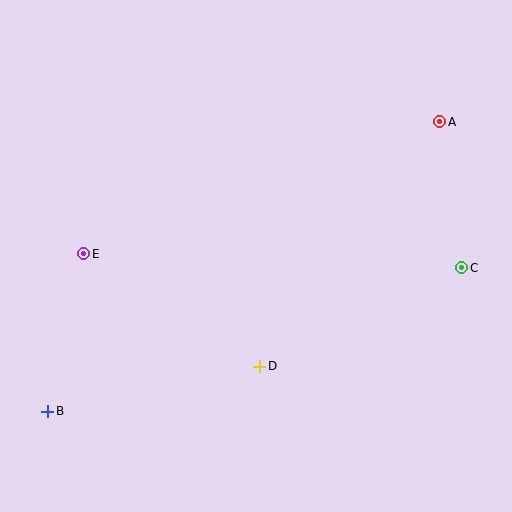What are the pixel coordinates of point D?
Point D is at (260, 366).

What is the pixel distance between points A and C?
The distance between A and C is 147 pixels.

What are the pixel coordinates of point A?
Point A is at (440, 122).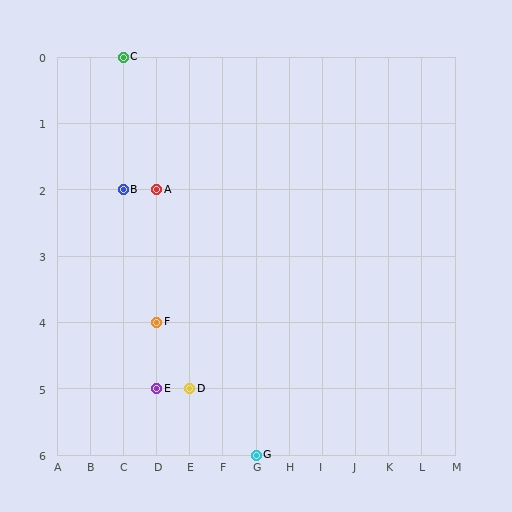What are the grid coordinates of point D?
Point D is at grid coordinates (E, 5).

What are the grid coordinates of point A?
Point A is at grid coordinates (D, 2).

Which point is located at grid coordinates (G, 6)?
Point G is at (G, 6).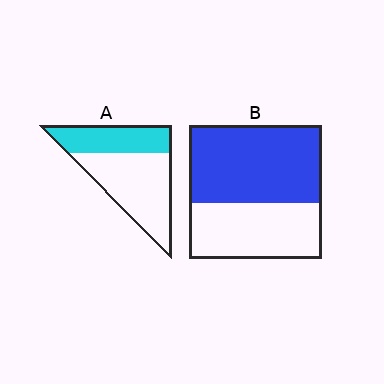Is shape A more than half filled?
No.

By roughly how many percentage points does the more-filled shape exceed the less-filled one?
By roughly 20 percentage points (B over A).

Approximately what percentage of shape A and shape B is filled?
A is approximately 35% and B is approximately 60%.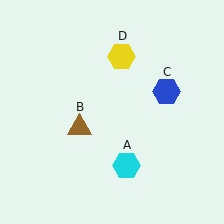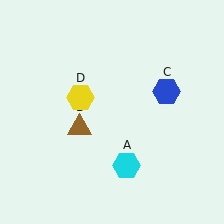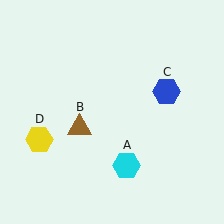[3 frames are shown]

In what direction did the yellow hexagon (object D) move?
The yellow hexagon (object D) moved down and to the left.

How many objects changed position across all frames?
1 object changed position: yellow hexagon (object D).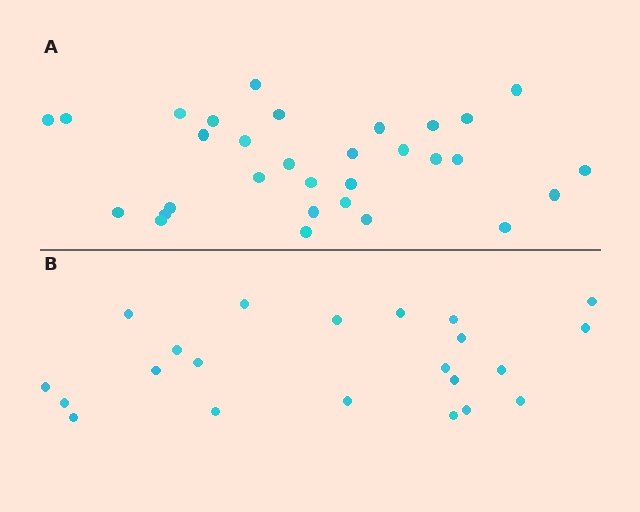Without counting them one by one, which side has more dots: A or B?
Region A (the top region) has more dots.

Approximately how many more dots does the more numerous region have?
Region A has roughly 8 or so more dots than region B.